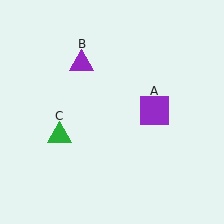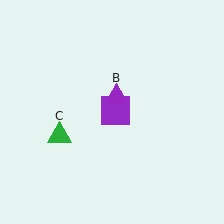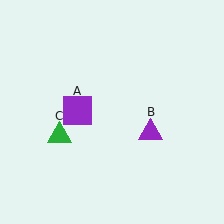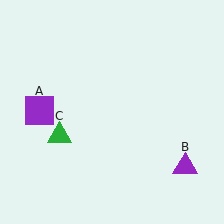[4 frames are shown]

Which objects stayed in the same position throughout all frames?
Green triangle (object C) remained stationary.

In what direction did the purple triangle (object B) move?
The purple triangle (object B) moved down and to the right.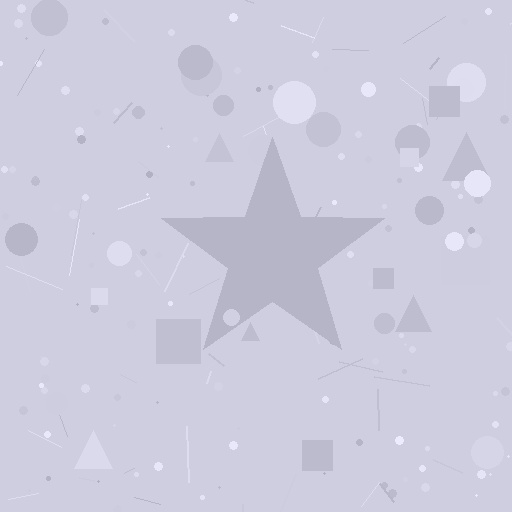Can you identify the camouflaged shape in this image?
The camouflaged shape is a star.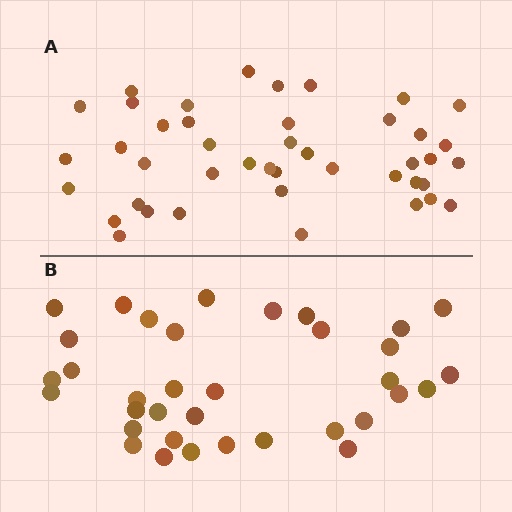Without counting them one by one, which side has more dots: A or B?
Region A (the top region) has more dots.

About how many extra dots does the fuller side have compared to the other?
Region A has roughly 8 or so more dots than region B.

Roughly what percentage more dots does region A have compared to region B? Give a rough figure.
About 25% more.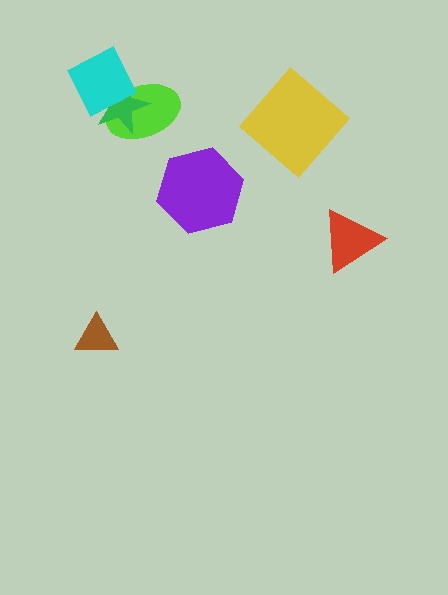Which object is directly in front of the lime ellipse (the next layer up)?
The green star is directly in front of the lime ellipse.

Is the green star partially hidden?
Yes, it is partially covered by another shape.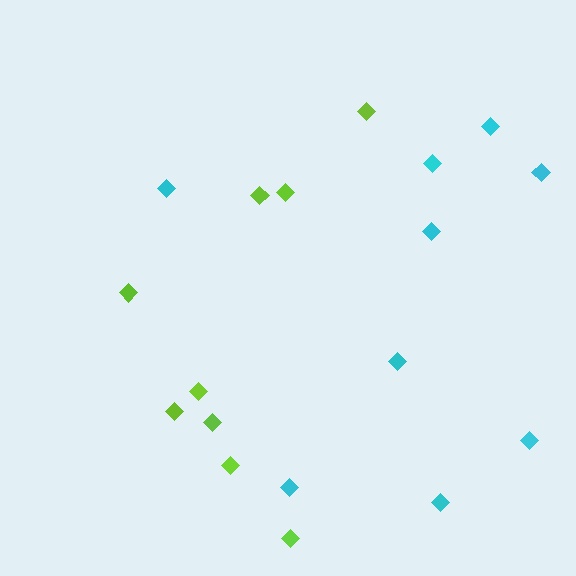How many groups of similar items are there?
There are 2 groups: one group of lime diamonds (9) and one group of cyan diamonds (9).